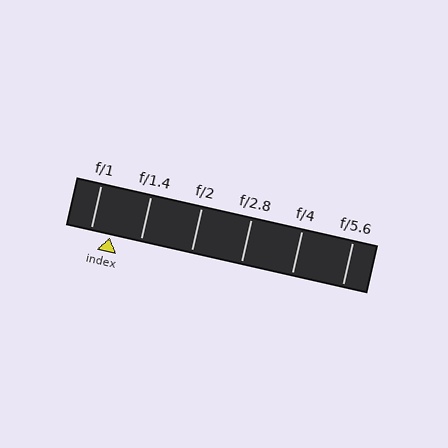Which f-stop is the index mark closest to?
The index mark is closest to f/1.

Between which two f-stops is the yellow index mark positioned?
The index mark is between f/1 and f/1.4.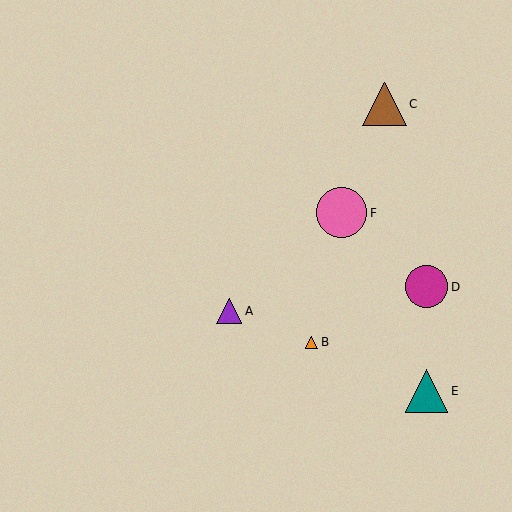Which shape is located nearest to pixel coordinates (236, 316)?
The purple triangle (labeled A) at (229, 311) is nearest to that location.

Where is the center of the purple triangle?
The center of the purple triangle is at (229, 311).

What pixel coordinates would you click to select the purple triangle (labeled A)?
Click at (229, 311) to select the purple triangle A.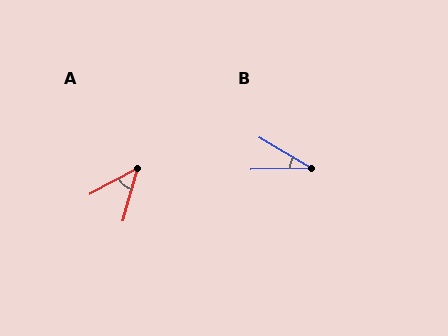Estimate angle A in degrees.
Approximately 47 degrees.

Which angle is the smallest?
B, at approximately 32 degrees.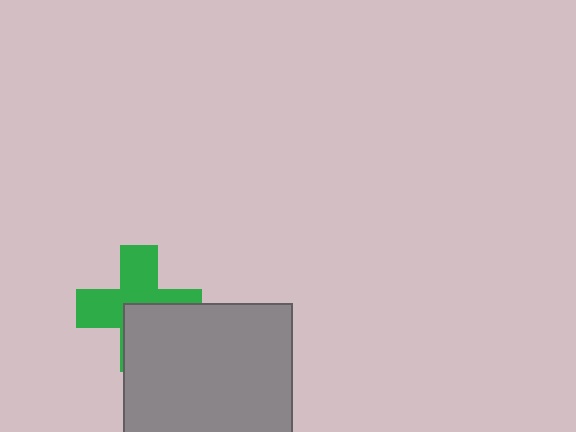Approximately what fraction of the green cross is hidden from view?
Roughly 41% of the green cross is hidden behind the gray rectangle.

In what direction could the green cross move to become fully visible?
The green cross could move toward the upper-left. That would shift it out from behind the gray rectangle entirely.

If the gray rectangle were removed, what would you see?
You would see the complete green cross.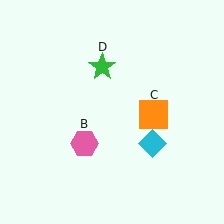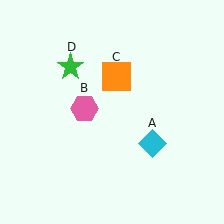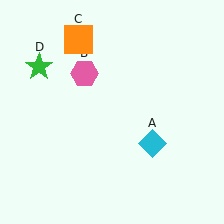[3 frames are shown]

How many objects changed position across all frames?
3 objects changed position: pink hexagon (object B), orange square (object C), green star (object D).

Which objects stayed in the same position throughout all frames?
Cyan diamond (object A) remained stationary.